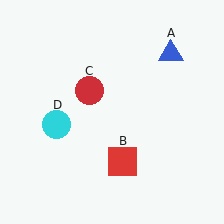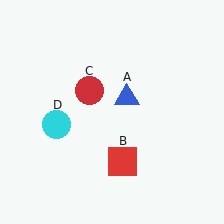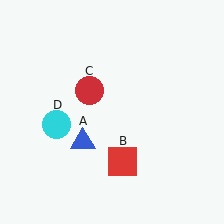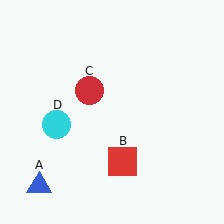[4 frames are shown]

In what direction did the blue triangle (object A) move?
The blue triangle (object A) moved down and to the left.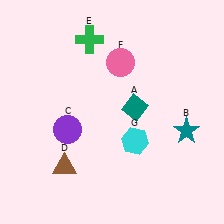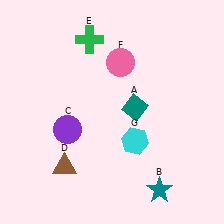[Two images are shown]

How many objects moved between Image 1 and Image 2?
1 object moved between the two images.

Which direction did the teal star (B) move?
The teal star (B) moved down.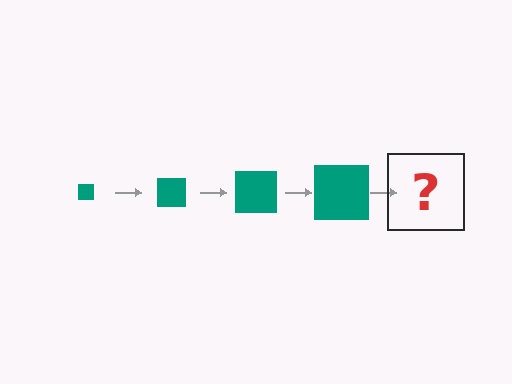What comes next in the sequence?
The next element should be a teal square, larger than the previous one.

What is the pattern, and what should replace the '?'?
The pattern is that the square gets progressively larger each step. The '?' should be a teal square, larger than the previous one.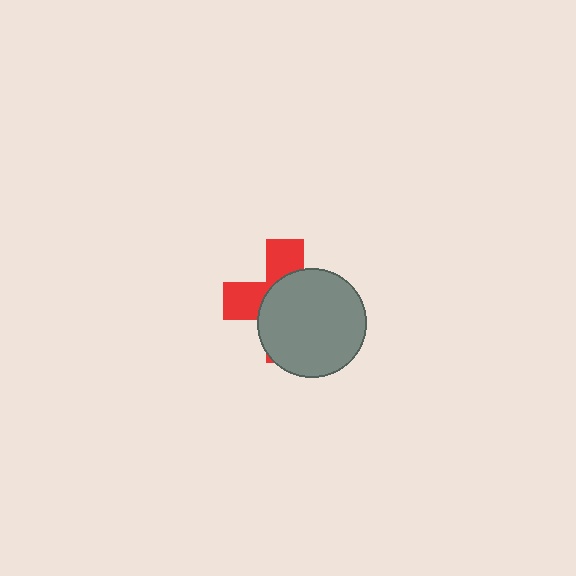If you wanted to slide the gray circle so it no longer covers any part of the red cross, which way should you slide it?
Slide it toward the lower-right — that is the most direct way to separate the two shapes.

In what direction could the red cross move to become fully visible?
The red cross could move toward the upper-left. That would shift it out from behind the gray circle entirely.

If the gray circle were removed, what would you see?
You would see the complete red cross.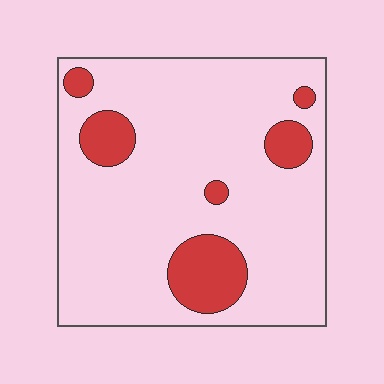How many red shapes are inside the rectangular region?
6.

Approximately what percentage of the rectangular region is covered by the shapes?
Approximately 15%.